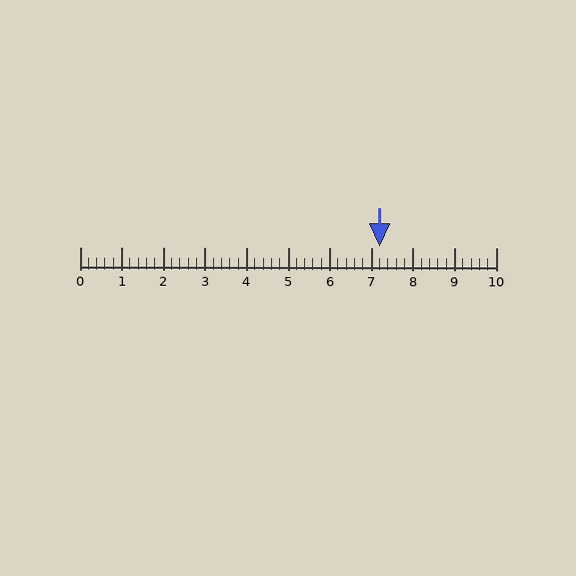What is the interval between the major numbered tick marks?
The major tick marks are spaced 1 units apart.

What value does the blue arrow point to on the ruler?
The blue arrow points to approximately 7.2.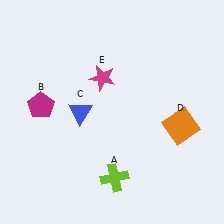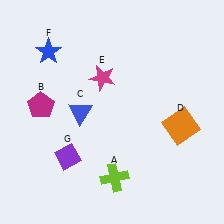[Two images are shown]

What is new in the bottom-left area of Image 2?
A purple diamond (G) was added in the bottom-left area of Image 2.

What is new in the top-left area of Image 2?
A blue star (F) was added in the top-left area of Image 2.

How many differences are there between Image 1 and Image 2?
There are 2 differences between the two images.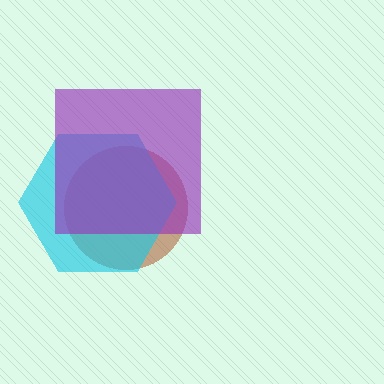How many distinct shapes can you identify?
There are 3 distinct shapes: a brown circle, a cyan hexagon, a purple square.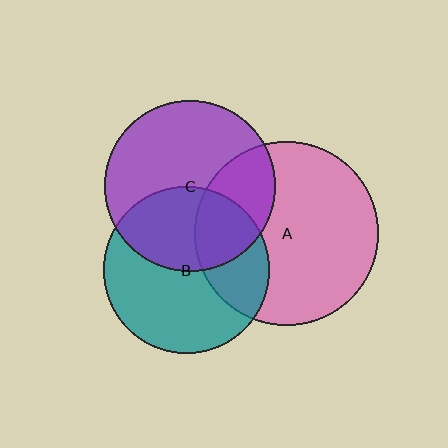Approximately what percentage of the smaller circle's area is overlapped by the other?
Approximately 30%.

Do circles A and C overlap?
Yes.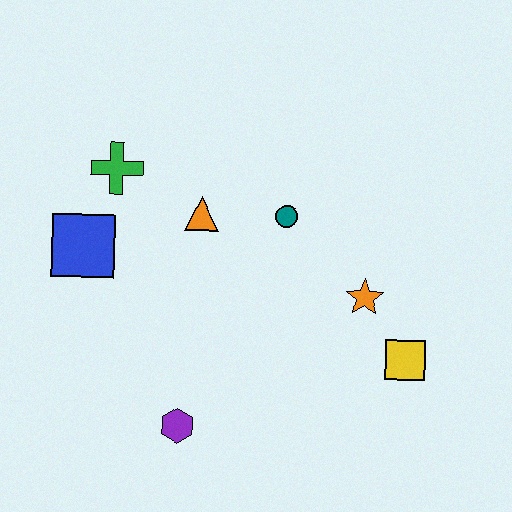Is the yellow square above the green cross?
No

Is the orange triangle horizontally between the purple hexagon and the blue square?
No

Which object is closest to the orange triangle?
The teal circle is closest to the orange triangle.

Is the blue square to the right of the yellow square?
No